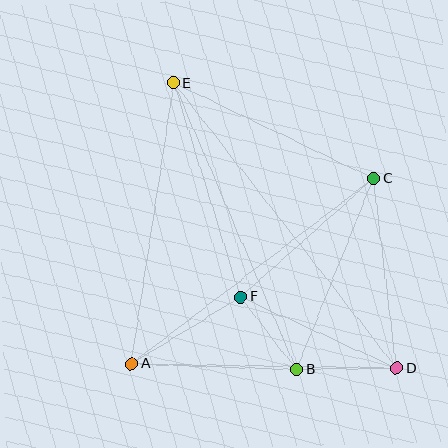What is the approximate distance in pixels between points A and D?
The distance between A and D is approximately 265 pixels.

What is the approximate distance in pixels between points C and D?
The distance between C and D is approximately 191 pixels.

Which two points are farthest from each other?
Points D and E are farthest from each other.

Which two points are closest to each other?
Points B and F are closest to each other.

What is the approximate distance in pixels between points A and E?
The distance between A and E is approximately 284 pixels.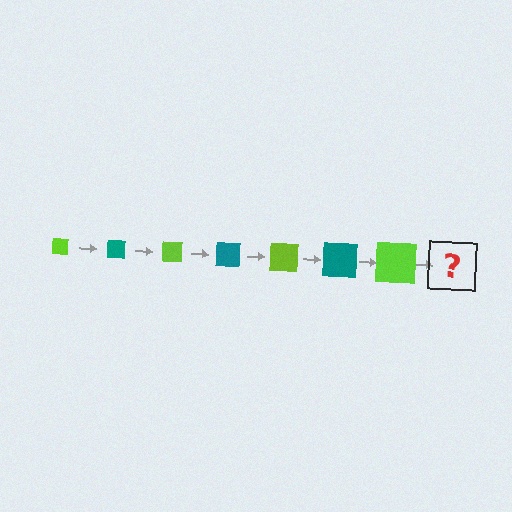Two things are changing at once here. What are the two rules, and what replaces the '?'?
The two rules are that the square grows larger each step and the color cycles through lime and teal. The '?' should be a teal square, larger than the previous one.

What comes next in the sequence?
The next element should be a teal square, larger than the previous one.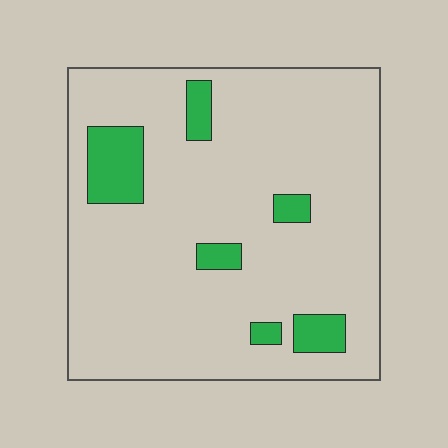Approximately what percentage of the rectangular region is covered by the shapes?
Approximately 10%.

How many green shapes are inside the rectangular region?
6.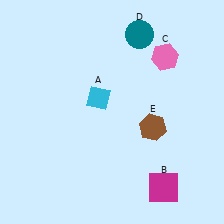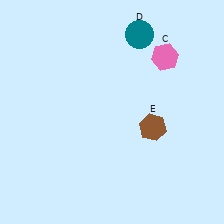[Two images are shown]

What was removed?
The cyan diamond (A), the magenta square (B) were removed in Image 2.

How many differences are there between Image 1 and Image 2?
There are 2 differences between the two images.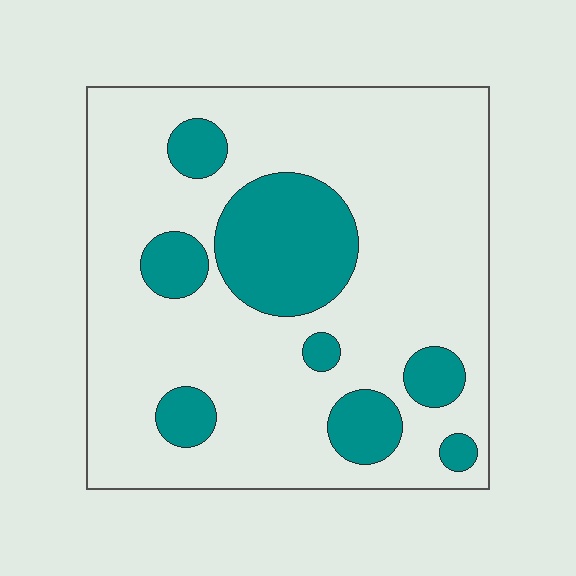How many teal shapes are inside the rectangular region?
8.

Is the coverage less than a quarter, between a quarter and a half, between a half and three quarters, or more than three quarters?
Less than a quarter.